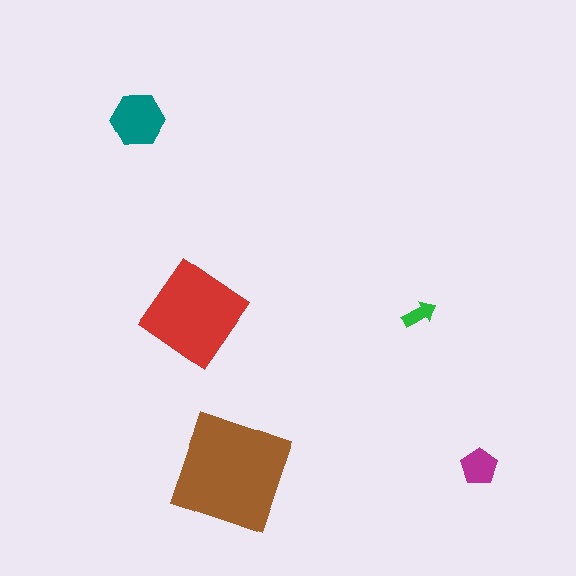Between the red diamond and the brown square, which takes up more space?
The brown square.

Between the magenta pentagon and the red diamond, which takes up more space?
The red diamond.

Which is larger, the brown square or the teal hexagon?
The brown square.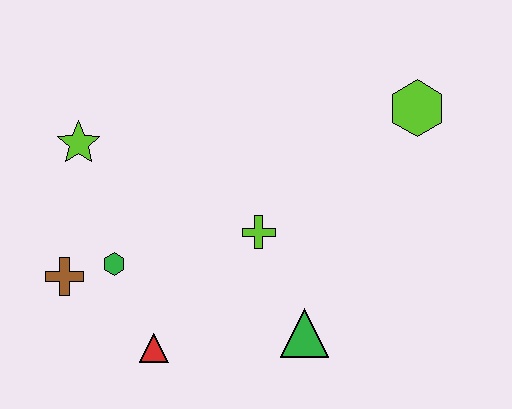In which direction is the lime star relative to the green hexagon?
The lime star is above the green hexagon.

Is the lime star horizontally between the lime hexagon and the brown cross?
Yes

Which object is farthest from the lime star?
The lime hexagon is farthest from the lime star.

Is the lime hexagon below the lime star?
No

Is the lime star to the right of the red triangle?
No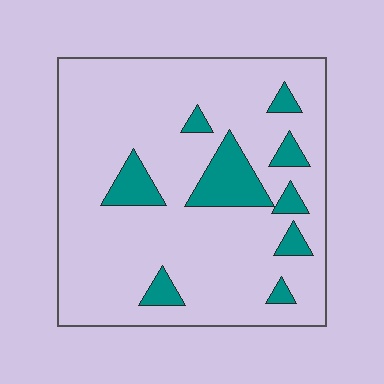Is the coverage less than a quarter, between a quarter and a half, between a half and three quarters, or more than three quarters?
Less than a quarter.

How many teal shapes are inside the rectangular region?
9.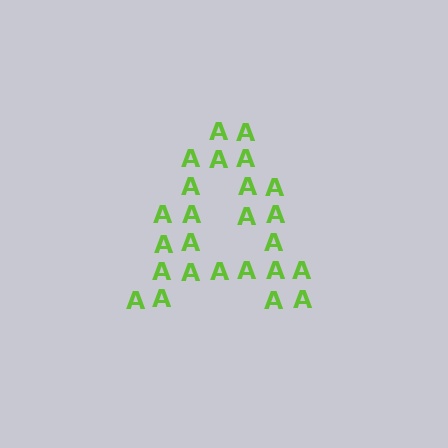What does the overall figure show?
The overall figure shows the letter A.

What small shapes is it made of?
It is made of small letter A's.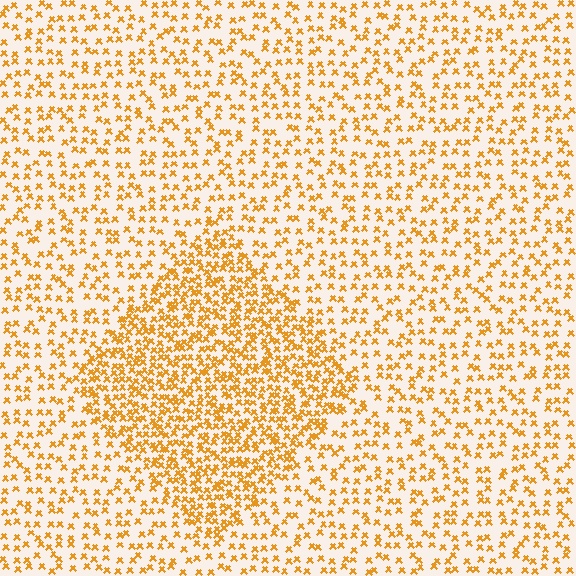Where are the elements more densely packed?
The elements are more densely packed inside the diamond boundary.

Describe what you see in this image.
The image contains small orange elements arranged at two different densities. A diamond-shaped region is visible where the elements are more densely packed than the surrounding area.